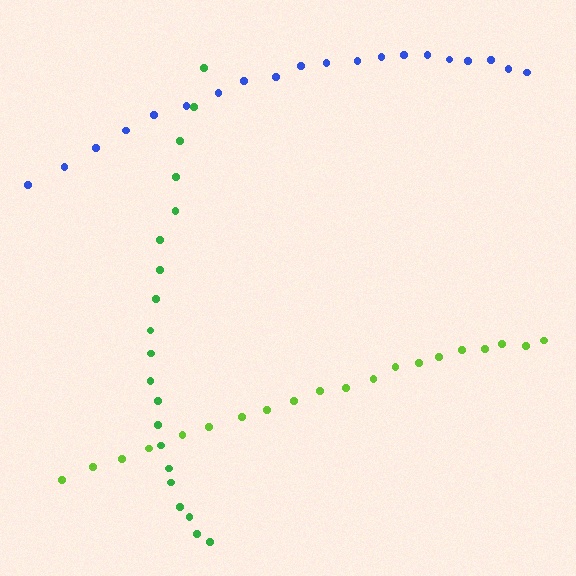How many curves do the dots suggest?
There are 3 distinct paths.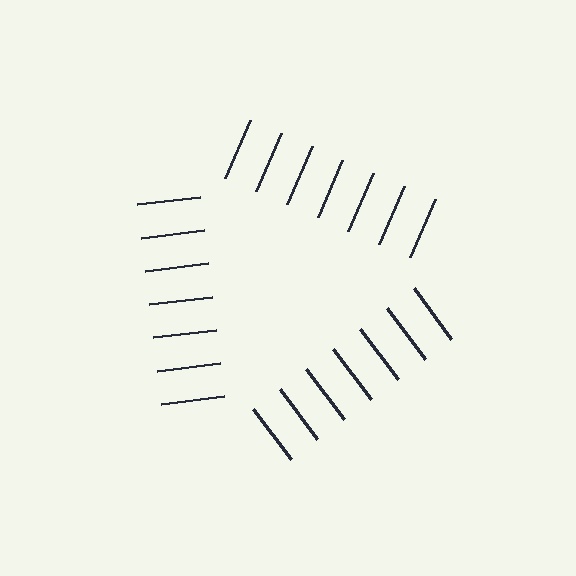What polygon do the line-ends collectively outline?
An illusory triangle — the line segments terminate on its edges but no continuous stroke is drawn.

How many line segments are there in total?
21 — 7 along each of the 3 edges.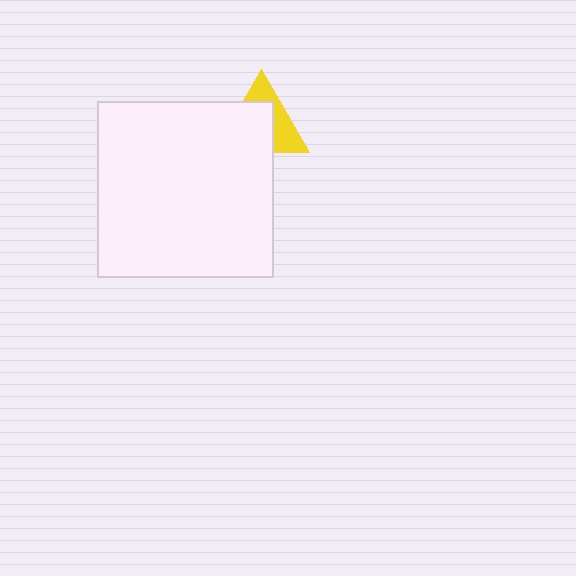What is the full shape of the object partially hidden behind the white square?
The partially hidden object is a yellow triangle.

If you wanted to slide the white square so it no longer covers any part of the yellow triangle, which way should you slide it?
Slide it toward the lower-left — that is the most direct way to separate the two shapes.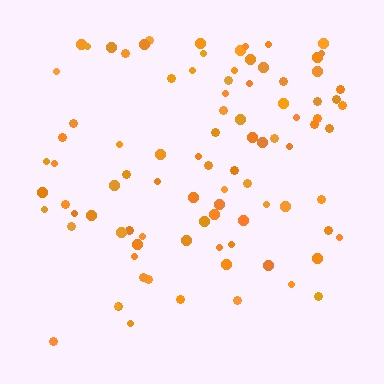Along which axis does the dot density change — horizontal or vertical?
Vertical.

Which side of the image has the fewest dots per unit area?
The bottom.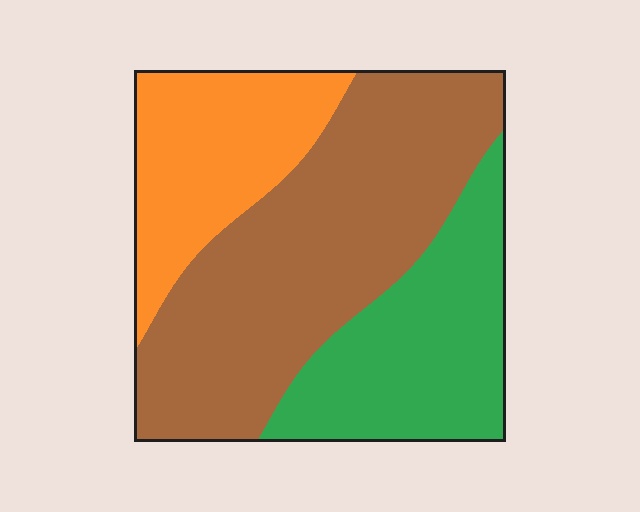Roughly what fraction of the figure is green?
Green takes up about one quarter (1/4) of the figure.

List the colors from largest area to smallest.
From largest to smallest: brown, green, orange.